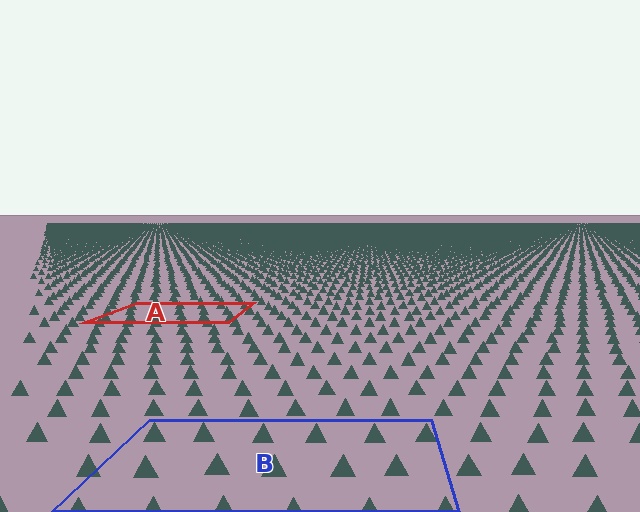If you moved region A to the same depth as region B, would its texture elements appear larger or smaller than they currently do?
They would appear larger. At a closer depth, the same texture elements are projected at a bigger on-screen size.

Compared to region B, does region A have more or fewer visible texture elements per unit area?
Region A has more texture elements per unit area — they are packed more densely because it is farther away.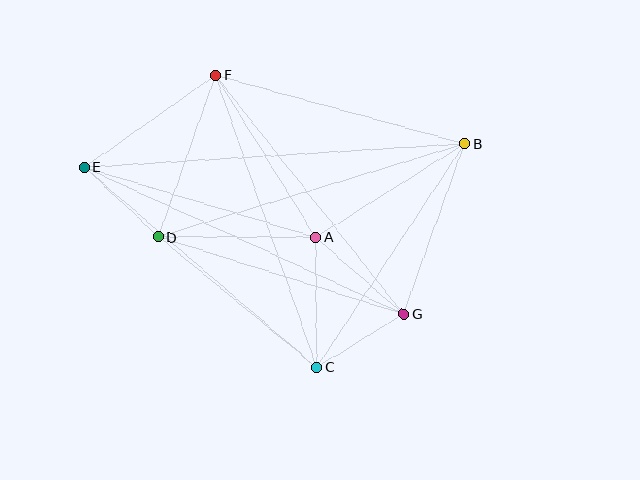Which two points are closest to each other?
Points D and E are closest to each other.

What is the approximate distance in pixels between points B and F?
The distance between B and F is approximately 258 pixels.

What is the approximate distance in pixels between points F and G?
The distance between F and G is approximately 304 pixels.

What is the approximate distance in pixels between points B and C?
The distance between B and C is approximately 268 pixels.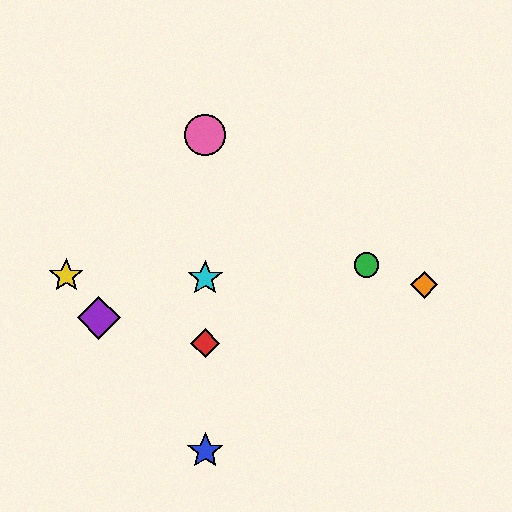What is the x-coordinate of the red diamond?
The red diamond is at x≈205.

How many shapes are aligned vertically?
4 shapes (the red diamond, the blue star, the cyan star, the pink circle) are aligned vertically.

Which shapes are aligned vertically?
The red diamond, the blue star, the cyan star, the pink circle are aligned vertically.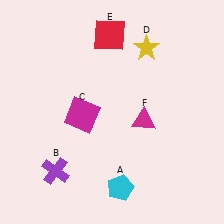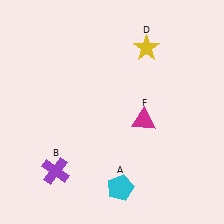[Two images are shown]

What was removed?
The red square (E), the magenta square (C) were removed in Image 2.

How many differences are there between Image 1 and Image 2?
There are 2 differences between the two images.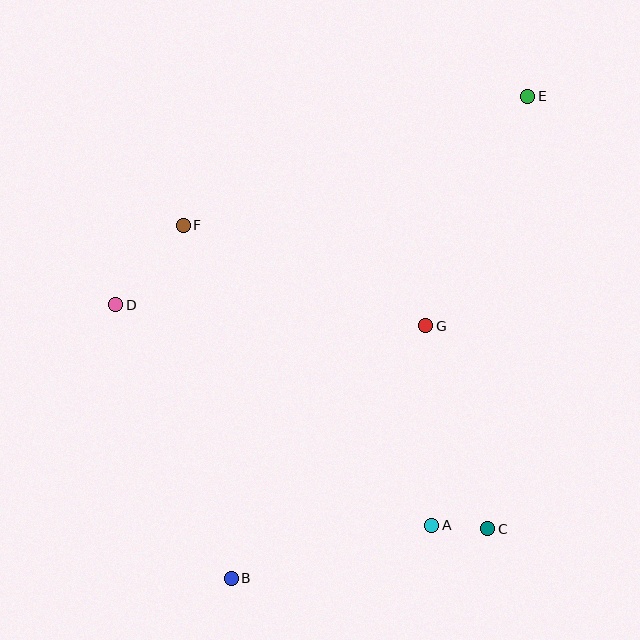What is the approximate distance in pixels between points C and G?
The distance between C and G is approximately 212 pixels.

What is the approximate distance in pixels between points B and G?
The distance between B and G is approximately 319 pixels.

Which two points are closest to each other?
Points A and C are closest to each other.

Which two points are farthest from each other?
Points B and E are farthest from each other.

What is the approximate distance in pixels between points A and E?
The distance between A and E is approximately 440 pixels.